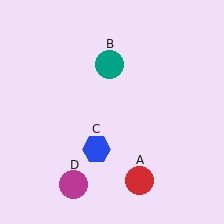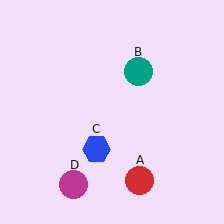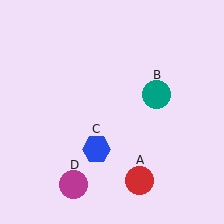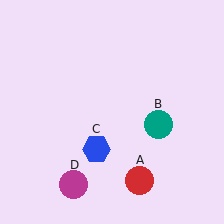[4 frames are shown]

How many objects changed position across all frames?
1 object changed position: teal circle (object B).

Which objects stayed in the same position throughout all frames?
Red circle (object A) and blue hexagon (object C) and magenta circle (object D) remained stationary.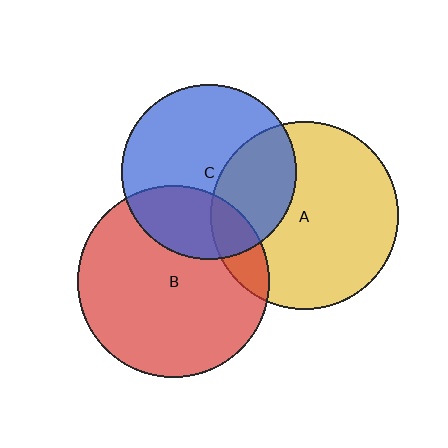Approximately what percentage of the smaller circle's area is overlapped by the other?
Approximately 35%.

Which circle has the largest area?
Circle B (red).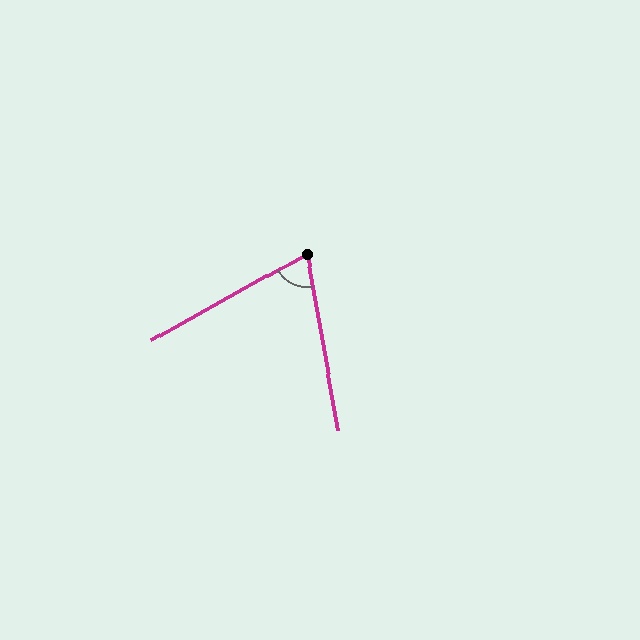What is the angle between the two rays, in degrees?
Approximately 71 degrees.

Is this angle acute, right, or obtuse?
It is acute.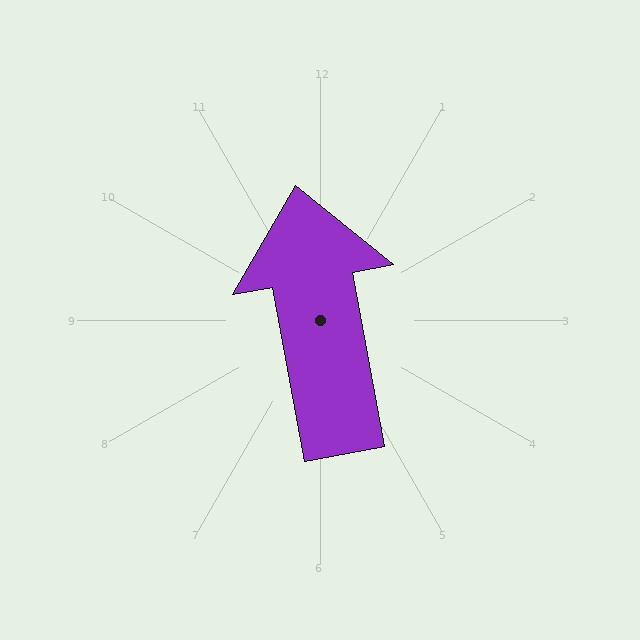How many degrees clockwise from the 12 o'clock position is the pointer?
Approximately 350 degrees.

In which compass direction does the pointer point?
North.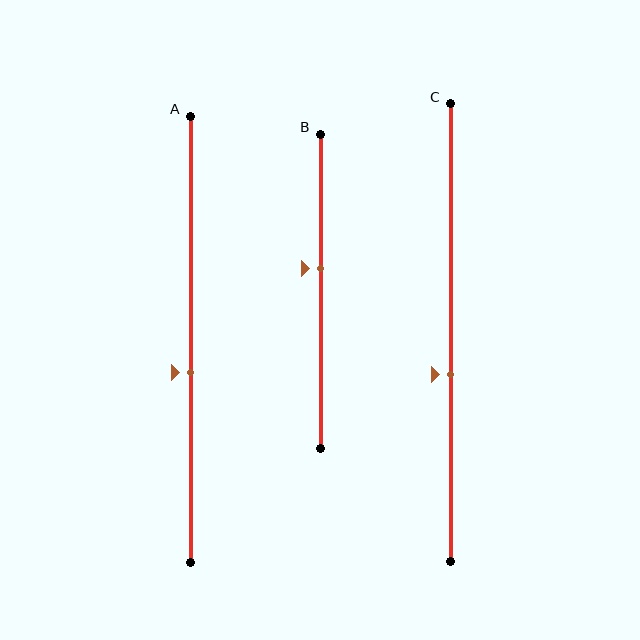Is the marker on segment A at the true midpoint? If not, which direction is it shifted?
No, the marker on segment A is shifted downward by about 7% of the segment length.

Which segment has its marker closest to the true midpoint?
Segment B has its marker closest to the true midpoint.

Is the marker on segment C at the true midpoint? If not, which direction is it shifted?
No, the marker on segment C is shifted downward by about 9% of the segment length.